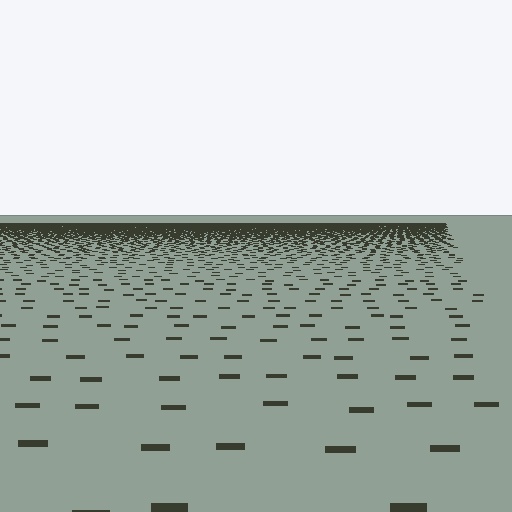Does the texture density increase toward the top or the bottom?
Density increases toward the top.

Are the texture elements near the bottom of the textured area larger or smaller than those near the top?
Larger. Near the bottom, elements are closer to the viewer and appear at a bigger on-screen size.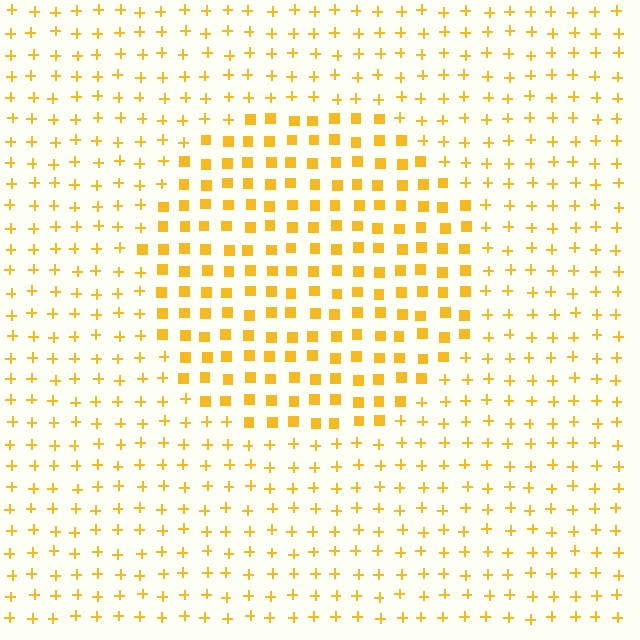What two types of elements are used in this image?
The image uses squares inside the circle region and plus signs outside it.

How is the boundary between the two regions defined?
The boundary is defined by a change in element shape: squares inside vs. plus signs outside. All elements share the same color and spacing.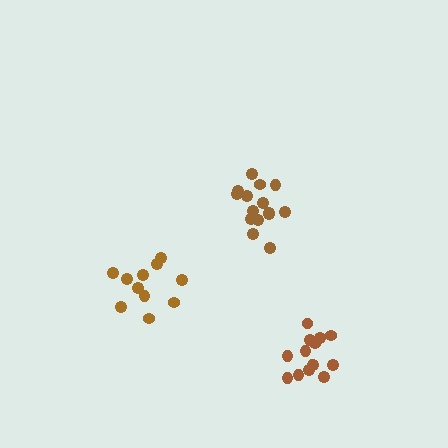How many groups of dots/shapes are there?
There are 3 groups.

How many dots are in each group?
Group 1: 15 dots, Group 2: 11 dots, Group 3: 14 dots (40 total).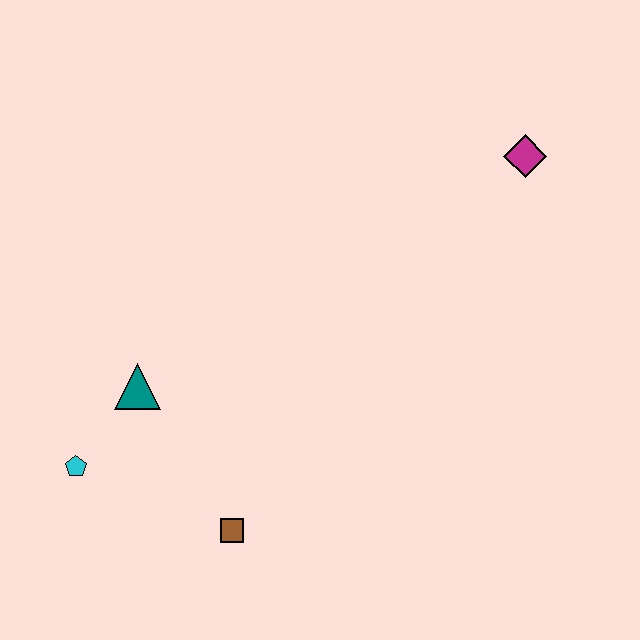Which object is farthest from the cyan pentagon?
The magenta diamond is farthest from the cyan pentagon.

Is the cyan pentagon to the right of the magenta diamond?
No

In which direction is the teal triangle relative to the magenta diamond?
The teal triangle is to the left of the magenta diamond.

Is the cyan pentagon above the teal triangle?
No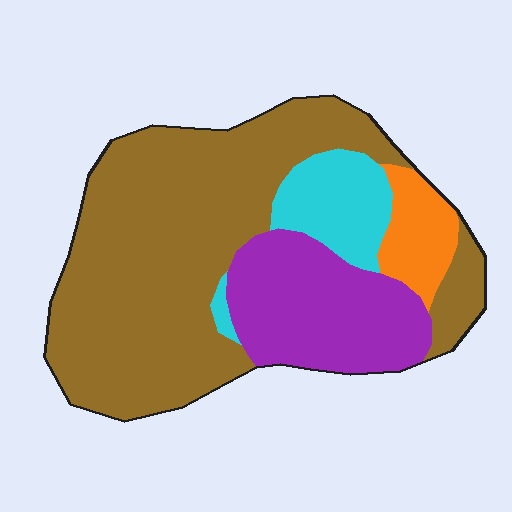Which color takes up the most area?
Brown, at roughly 60%.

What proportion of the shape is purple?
Purple takes up about one fifth (1/5) of the shape.